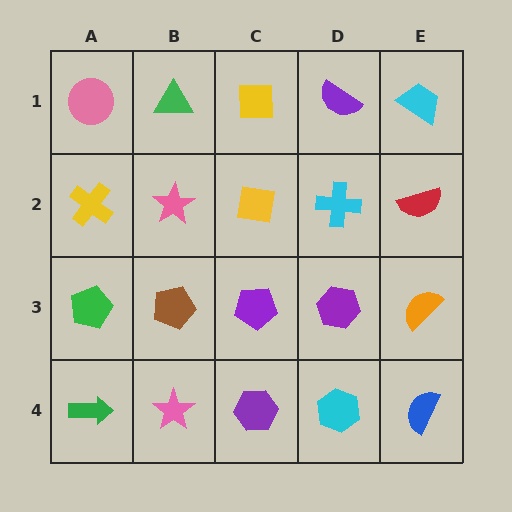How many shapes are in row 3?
5 shapes.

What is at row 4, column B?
A pink star.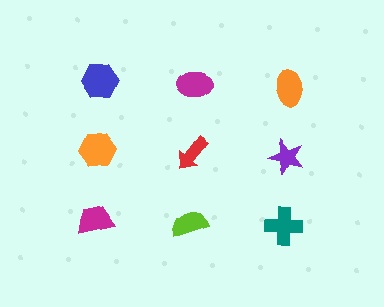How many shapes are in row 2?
3 shapes.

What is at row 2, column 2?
A red arrow.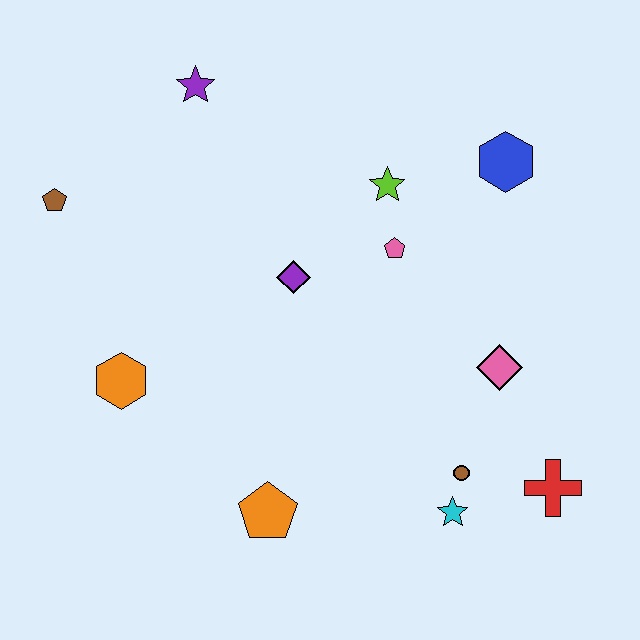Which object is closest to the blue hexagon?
The lime star is closest to the blue hexagon.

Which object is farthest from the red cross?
The brown pentagon is farthest from the red cross.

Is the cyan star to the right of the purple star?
Yes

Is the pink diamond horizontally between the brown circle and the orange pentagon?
No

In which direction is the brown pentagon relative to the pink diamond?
The brown pentagon is to the left of the pink diamond.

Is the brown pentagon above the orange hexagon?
Yes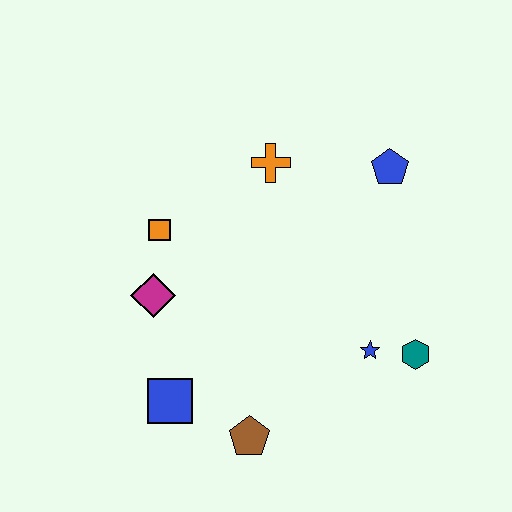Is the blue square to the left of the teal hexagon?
Yes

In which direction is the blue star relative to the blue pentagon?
The blue star is below the blue pentagon.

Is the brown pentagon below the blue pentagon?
Yes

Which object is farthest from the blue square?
The blue pentagon is farthest from the blue square.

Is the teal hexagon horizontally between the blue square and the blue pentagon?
No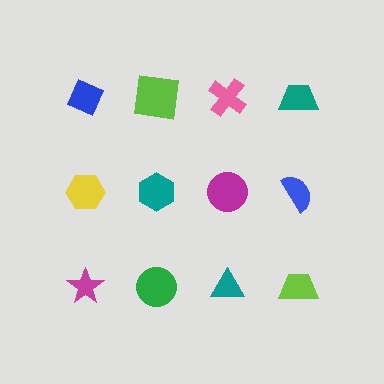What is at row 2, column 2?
A teal hexagon.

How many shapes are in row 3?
4 shapes.